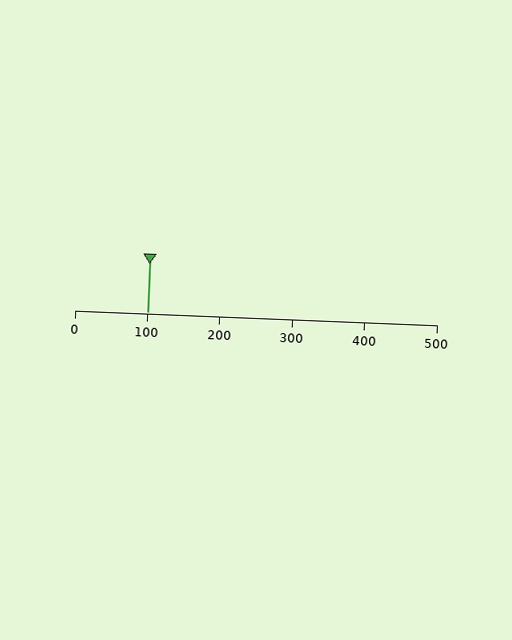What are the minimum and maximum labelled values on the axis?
The axis runs from 0 to 500.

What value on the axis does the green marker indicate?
The marker indicates approximately 100.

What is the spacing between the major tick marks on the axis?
The major ticks are spaced 100 apart.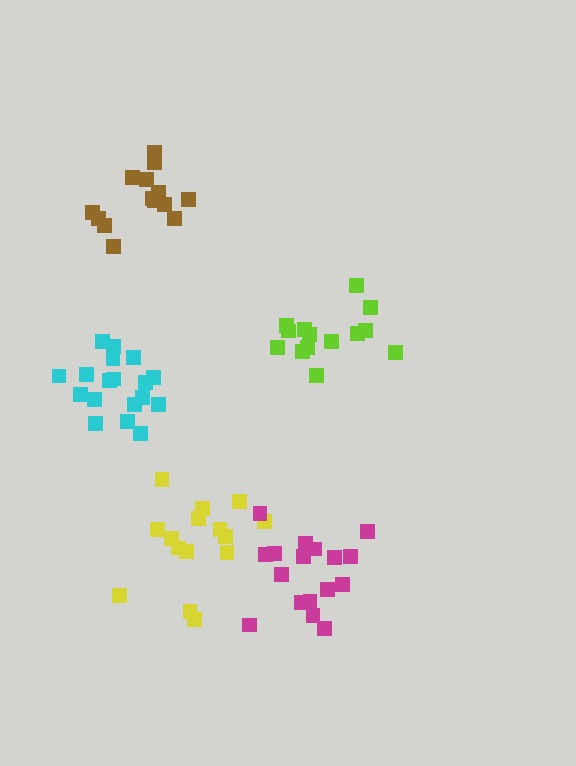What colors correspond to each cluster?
The clusters are colored: cyan, brown, yellow, magenta, lime.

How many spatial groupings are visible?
There are 5 spatial groupings.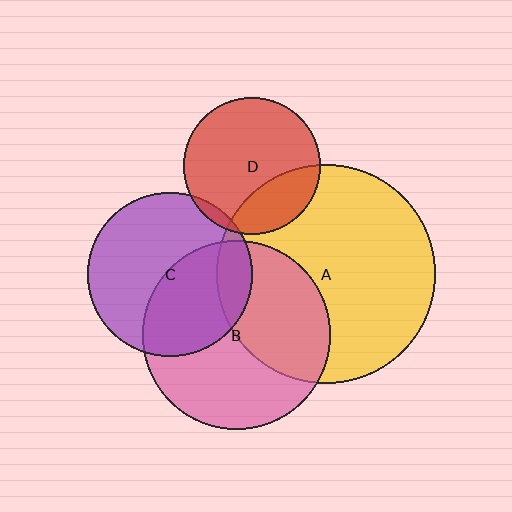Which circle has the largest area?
Circle A (yellow).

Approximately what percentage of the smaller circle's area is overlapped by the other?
Approximately 40%.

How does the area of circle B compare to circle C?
Approximately 1.3 times.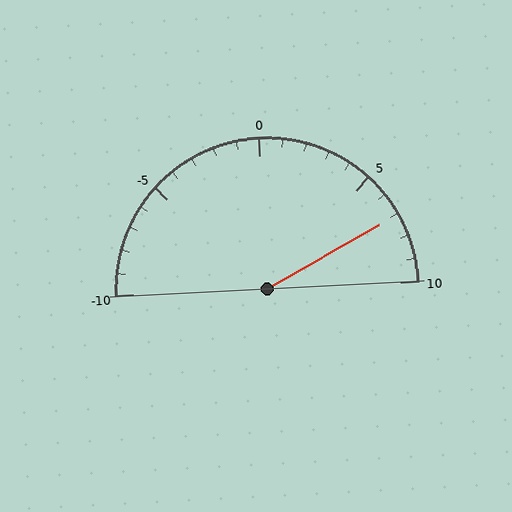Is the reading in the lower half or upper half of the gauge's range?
The reading is in the upper half of the range (-10 to 10).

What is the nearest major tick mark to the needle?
The nearest major tick mark is 5.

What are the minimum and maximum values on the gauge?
The gauge ranges from -10 to 10.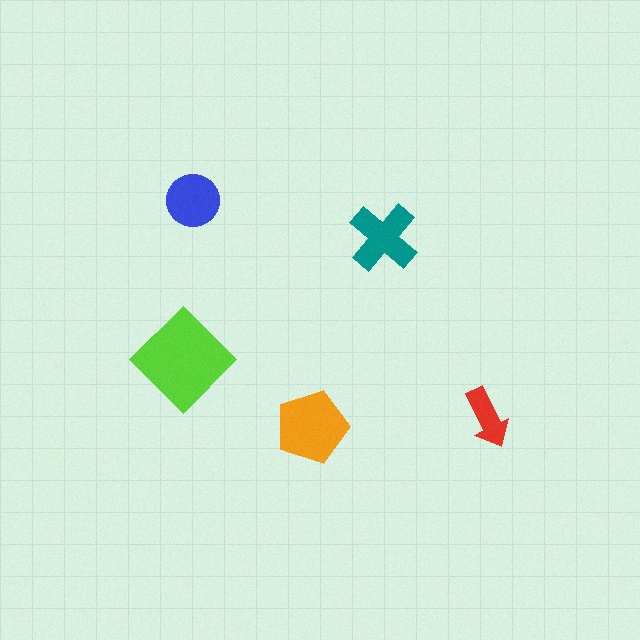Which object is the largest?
The lime diamond.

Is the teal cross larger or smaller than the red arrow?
Larger.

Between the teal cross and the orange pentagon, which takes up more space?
The orange pentagon.